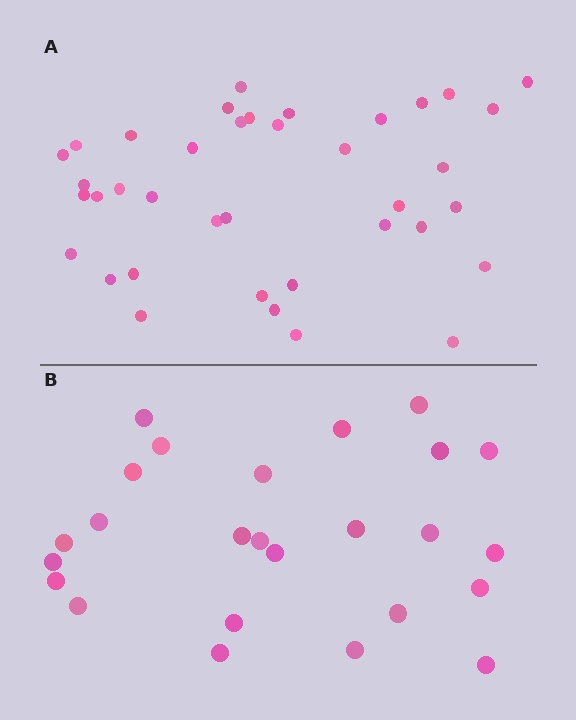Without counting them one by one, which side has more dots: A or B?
Region A (the top region) has more dots.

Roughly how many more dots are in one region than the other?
Region A has approximately 15 more dots than region B.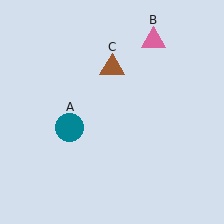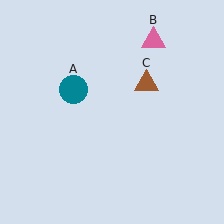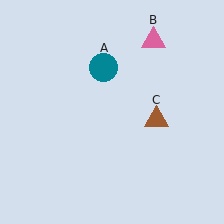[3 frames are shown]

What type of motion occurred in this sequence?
The teal circle (object A), brown triangle (object C) rotated clockwise around the center of the scene.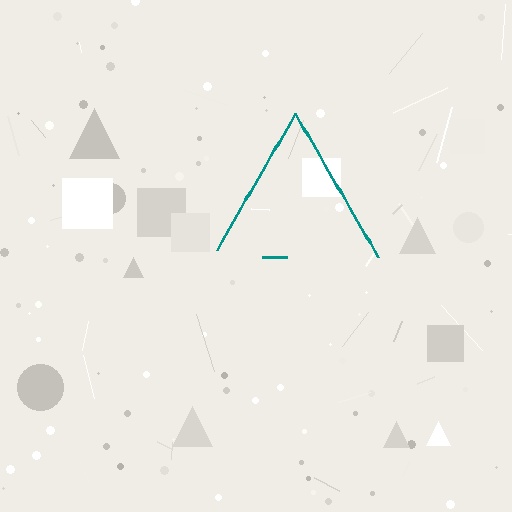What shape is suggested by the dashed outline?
The dashed outline suggests a triangle.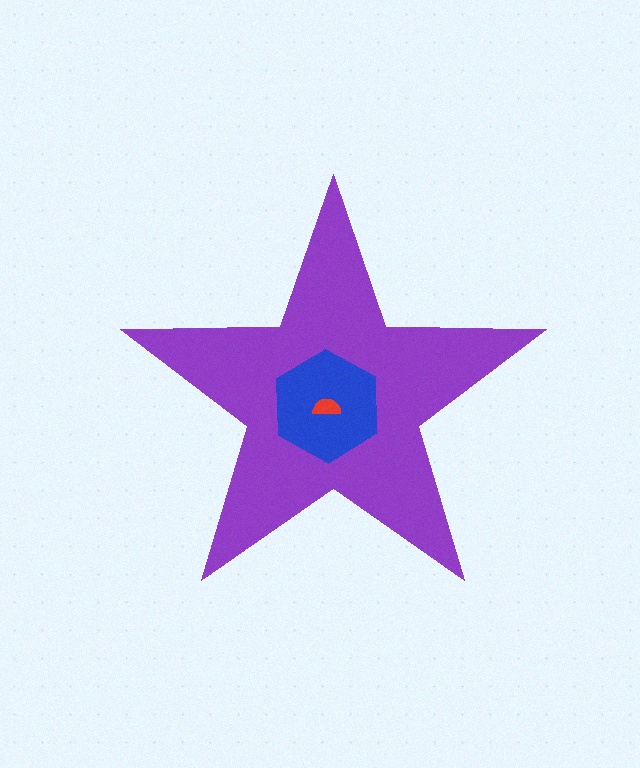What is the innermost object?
The red semicircle.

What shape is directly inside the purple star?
The blue hexagon.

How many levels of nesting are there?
3.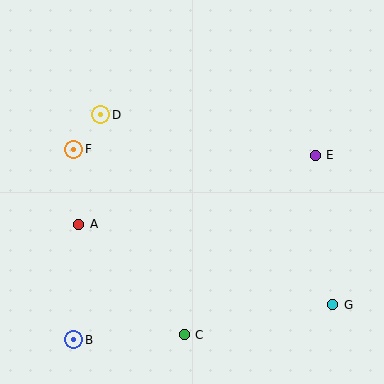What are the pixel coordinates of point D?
Point D is at (101, 115).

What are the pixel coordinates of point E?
Point E is at (315, 155).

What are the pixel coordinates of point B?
Point B is at (74, 340).